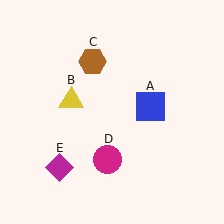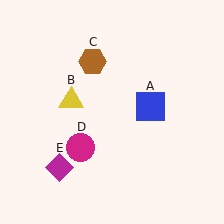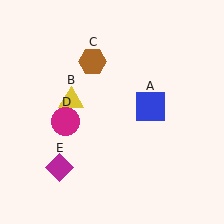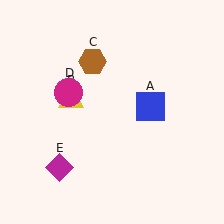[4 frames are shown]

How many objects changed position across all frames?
1 object changed position: magenta circle (object D).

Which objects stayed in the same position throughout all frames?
Blue square (object A) and yellow triangle (object B) and brown hexagon (object C) and magenta diamond (object E) remained stationary.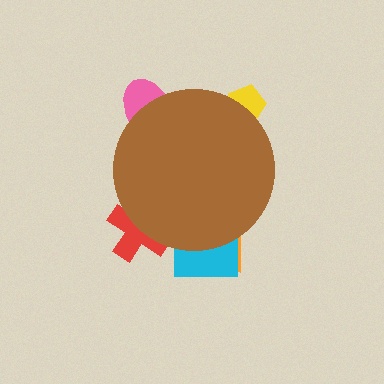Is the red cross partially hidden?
Yes, the red cross is partially hidden behind the brown circle.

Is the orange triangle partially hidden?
Yes, the orange triangle is partially hidden behind the brown circle.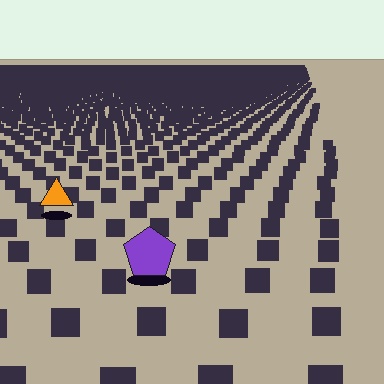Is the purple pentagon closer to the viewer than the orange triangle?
Yes. The purple pentagon is closer — you can tell from the texture gradient: the ground texture is coarser near it.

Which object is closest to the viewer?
The purple pentagon is closest. The texture marks near it are larger and more spread out.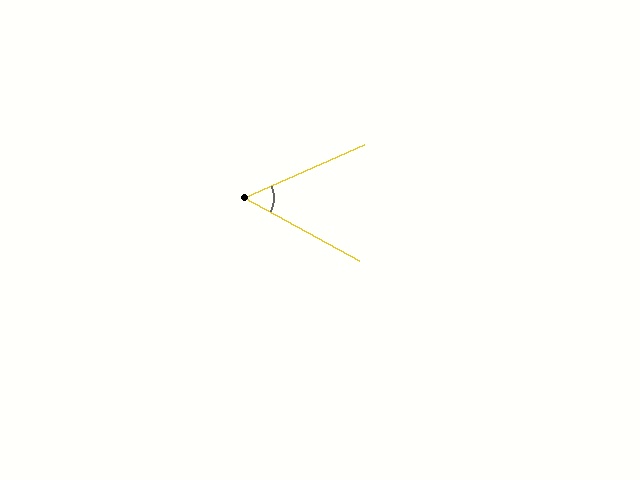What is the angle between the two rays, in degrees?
Approximately 53 degrees.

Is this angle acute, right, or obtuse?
It is acute.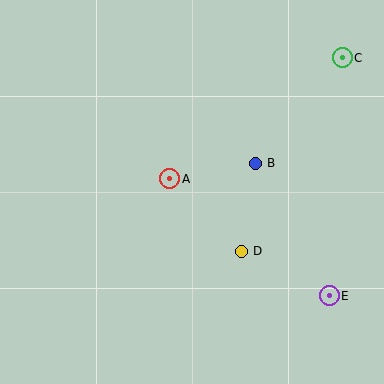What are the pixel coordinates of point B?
Point B is at (255, 163).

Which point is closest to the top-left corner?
Point A is closest to the top-left corner.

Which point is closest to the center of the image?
Point A at (170, 179) is closest to the center.